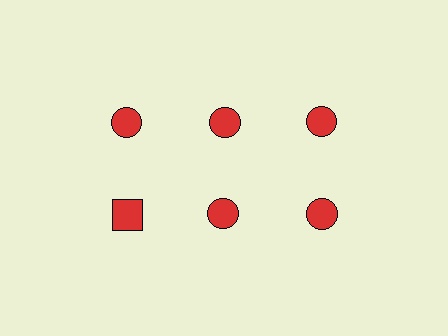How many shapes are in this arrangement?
There are 6 shapes arranged in a grid pattern.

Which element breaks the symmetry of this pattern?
The red square in the second row, leftmost column breaks the symmetry. All other shapes are red circles.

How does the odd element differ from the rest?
It has a different shape: square instead of circle.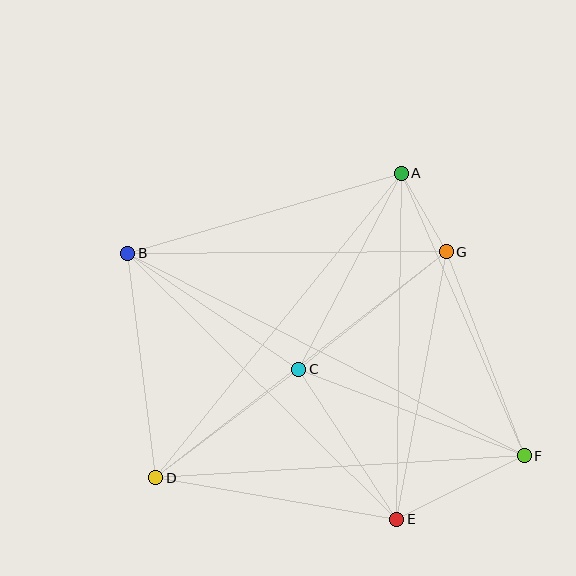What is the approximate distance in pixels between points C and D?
The distance between C and D is approximately 180 pixels.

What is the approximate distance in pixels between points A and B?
The distance between A and B is approximately 285 pixels.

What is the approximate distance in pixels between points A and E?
The distance between A and E is approximately 346 pixels.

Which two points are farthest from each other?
Points B and F are farthest from each other.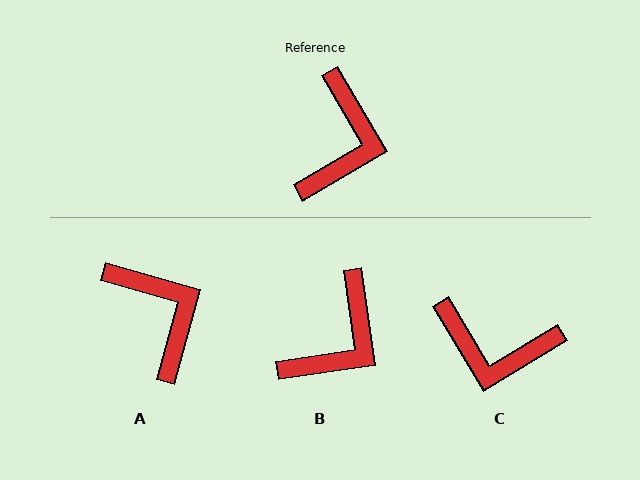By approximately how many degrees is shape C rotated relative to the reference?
Approximately 90 degrees clockwise.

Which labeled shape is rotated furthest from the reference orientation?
C, about 90 degrees away.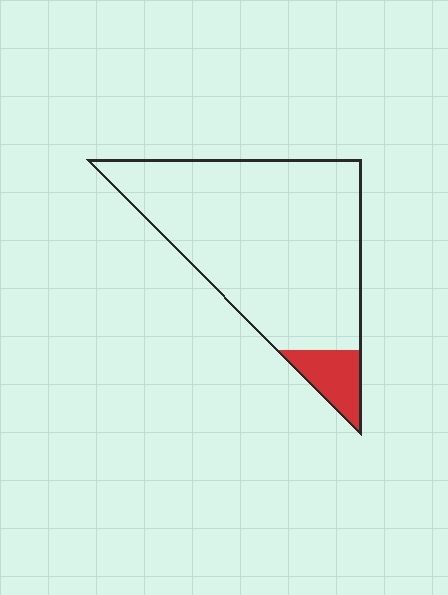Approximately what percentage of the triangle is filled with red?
Approximately 10%.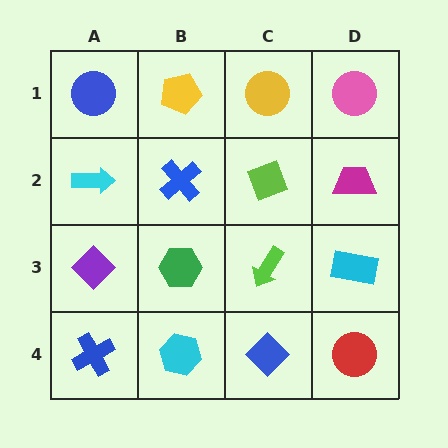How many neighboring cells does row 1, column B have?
3.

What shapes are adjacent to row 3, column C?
A lime diamond (row 2, column C), a blue diamond (row 4, column C), a green hexagon (row 3, column B), a cyan rectangle (row 3, column D).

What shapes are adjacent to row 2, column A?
A blue circle (row 1, column A), a purple diamond (row 3, column A), a blue cross (row 2, column B).